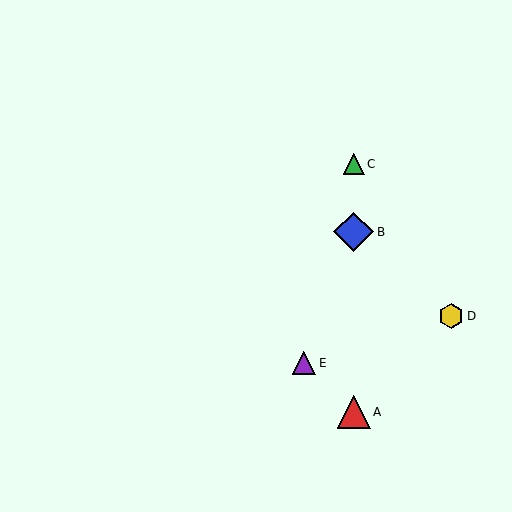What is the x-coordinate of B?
Object B is at x≈354.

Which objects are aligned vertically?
Objects A, B, C are aligned vertically.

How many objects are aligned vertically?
3 objects (A, B, C) are aligned vertically.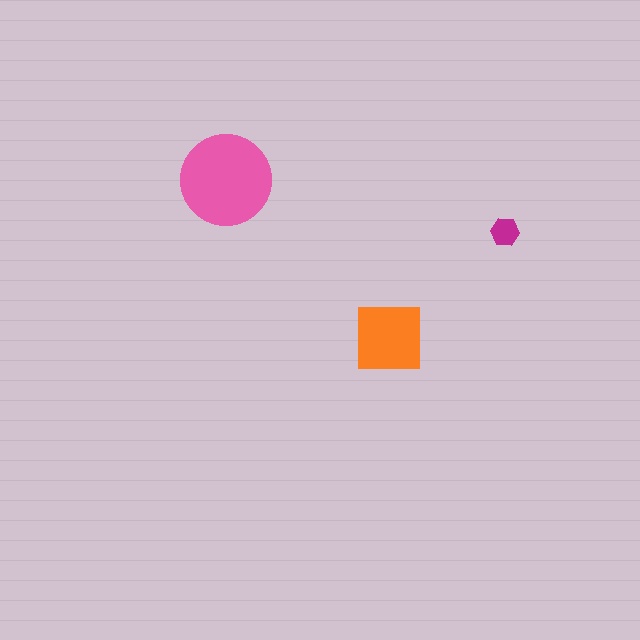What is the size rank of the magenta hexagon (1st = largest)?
3rd.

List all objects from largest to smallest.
The pink circle, the orange square, the magenta hexagon.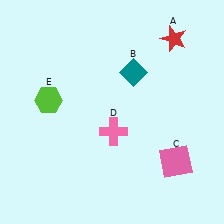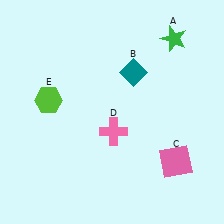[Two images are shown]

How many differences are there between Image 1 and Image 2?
There is 1 difference between the two images.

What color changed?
The star (A) changed from red in Image 1 to green in Image 2.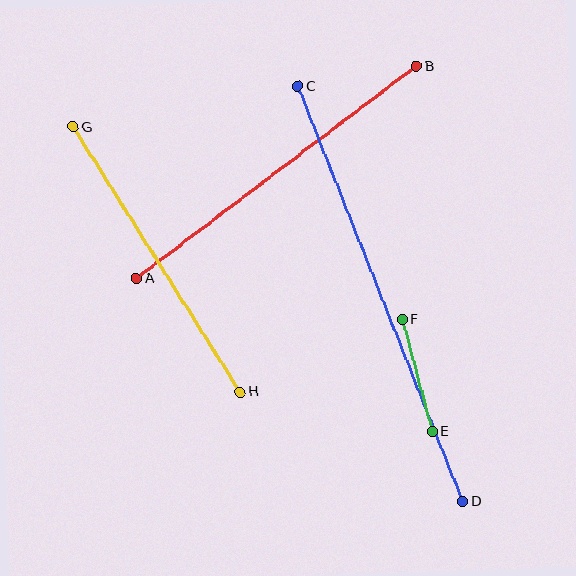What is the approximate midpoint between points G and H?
The midpoint is at approximately (157, 259) pixels.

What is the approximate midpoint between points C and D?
The midpoint is at approximately (381, 294) pixels.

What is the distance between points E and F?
The distance is approximately 116 pixels.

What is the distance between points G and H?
The distance is approximately 313 pixels.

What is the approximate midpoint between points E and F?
The midpoint is at approximately (417, 375) pixels.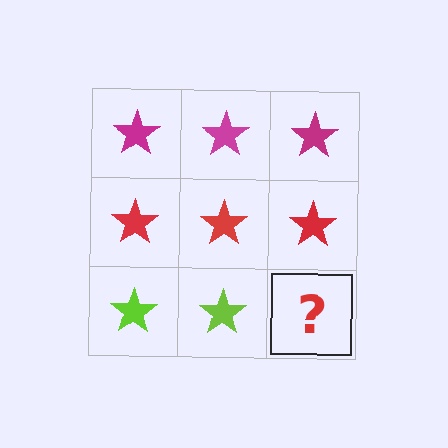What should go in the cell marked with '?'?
The missing cell should contain a lime star.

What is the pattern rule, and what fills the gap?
The rule is that each row has a consistent color. The gap should be filled with a lime star.